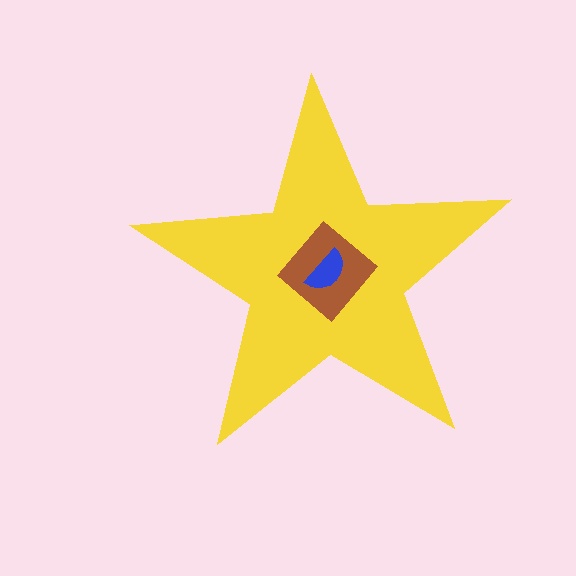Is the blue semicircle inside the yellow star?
Yes.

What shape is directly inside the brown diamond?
The blue semicircle.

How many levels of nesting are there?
3.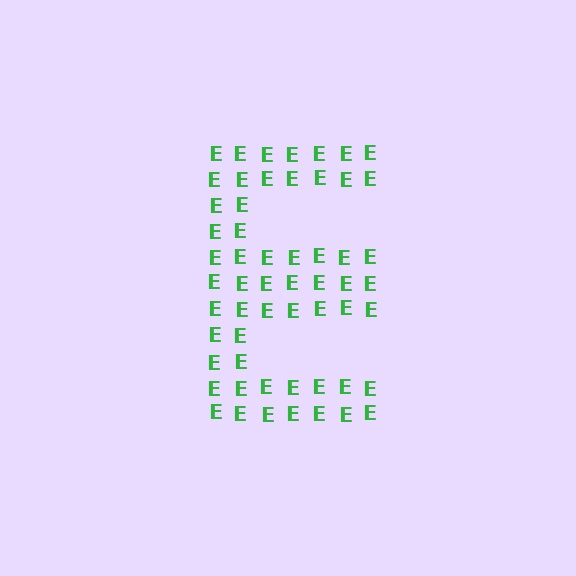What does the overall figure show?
The overall figure shows the letter E.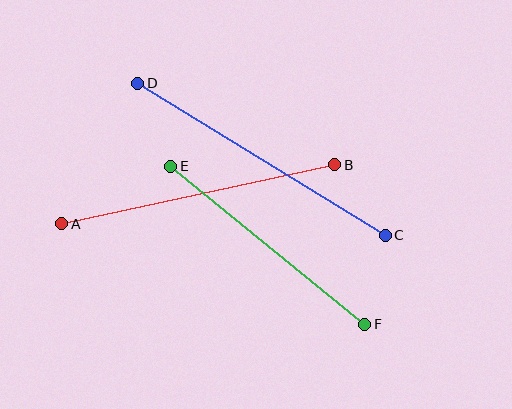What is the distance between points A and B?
The distance is approximately 279 pixels.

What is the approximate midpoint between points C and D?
The midpoint is at approximately (261, 159) pixels.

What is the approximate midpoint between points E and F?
The midpoint is at approximately (268, 245) pixels.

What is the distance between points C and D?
The distance is approximately 290 pixels.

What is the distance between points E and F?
The distance is approximately 250 pixels.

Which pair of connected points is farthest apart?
Points C and D are farthest apart.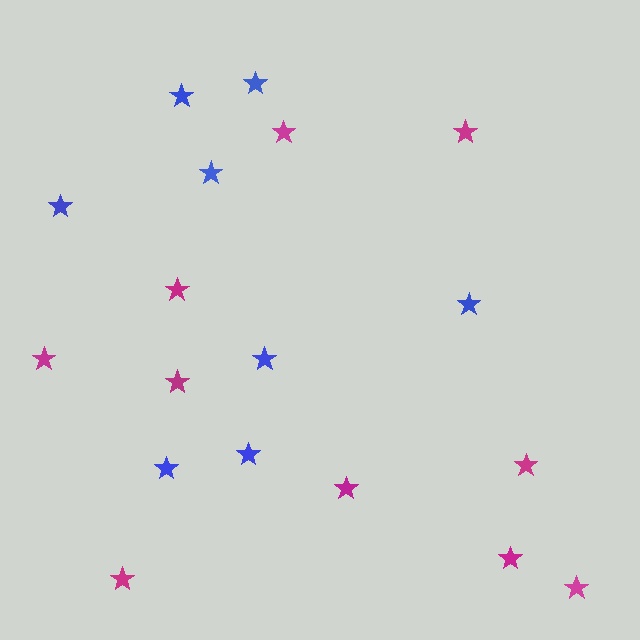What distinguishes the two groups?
There are 2 groups: one group of magenta stars (10) and one group of blue stars (8).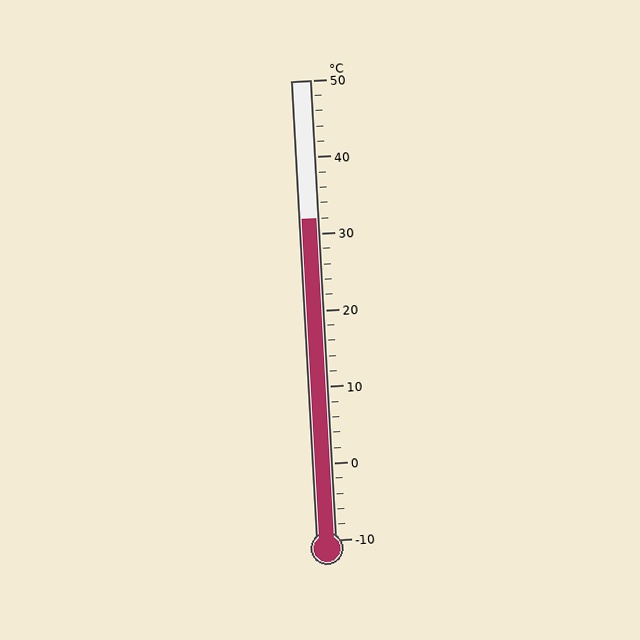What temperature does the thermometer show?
The thermometer shows approximately 32°C.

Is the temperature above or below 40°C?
The temperature is below 40°C.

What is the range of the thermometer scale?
The thermometer scale ranges from -10°C to 50°C.